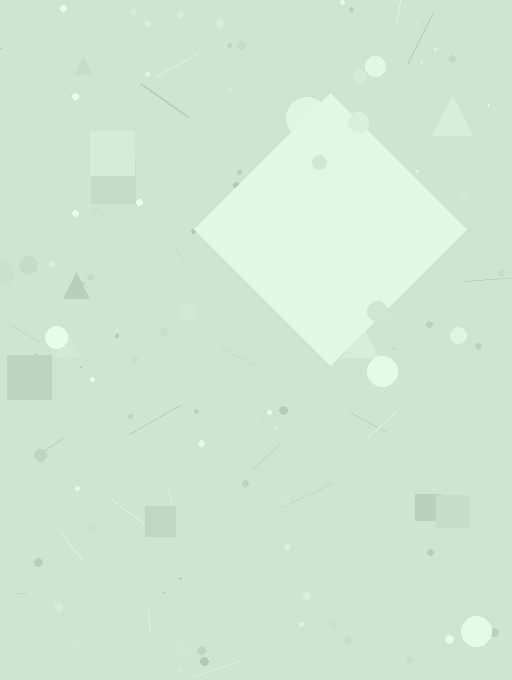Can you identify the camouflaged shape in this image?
The camouflaged shape is a diamond.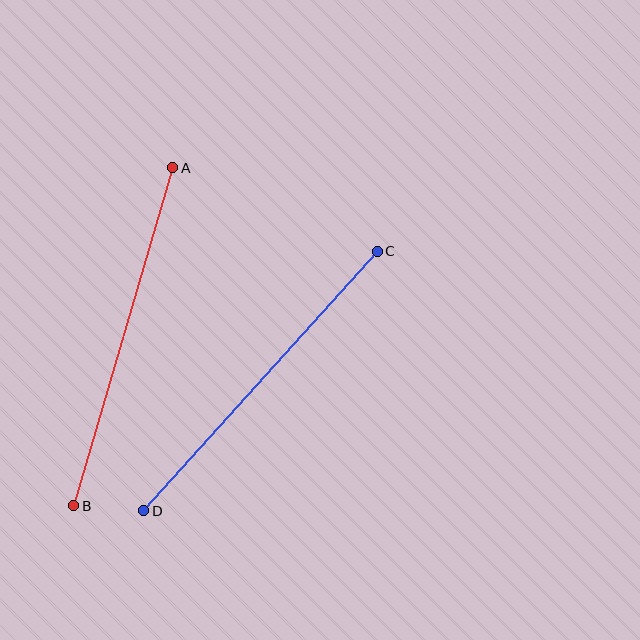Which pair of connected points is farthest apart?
Points A and B are farthest apart.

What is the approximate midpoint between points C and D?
The midpoint is at approximately (261, 381) pixels.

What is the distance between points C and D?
The distance is approximately 349 pixels.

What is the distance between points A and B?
The distance is approximately 352 pixels.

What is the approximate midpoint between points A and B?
The midpoint is at approximately (123, 337) pixels.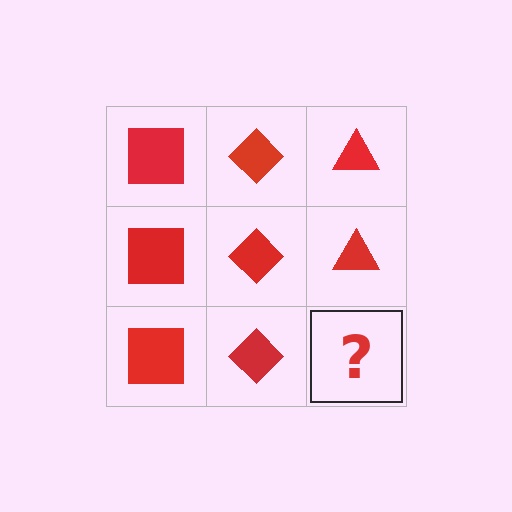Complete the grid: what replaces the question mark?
The question mark should be replaced with a red triangle.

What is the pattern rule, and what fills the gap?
The rule is that each column has a consistent shape. The gap should be filled with a red triangle.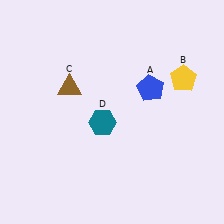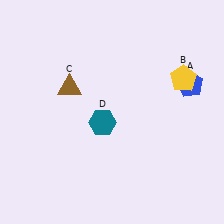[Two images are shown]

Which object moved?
The blue pentagon (A) moved right.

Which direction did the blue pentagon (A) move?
The blue pentagon (A) moved right.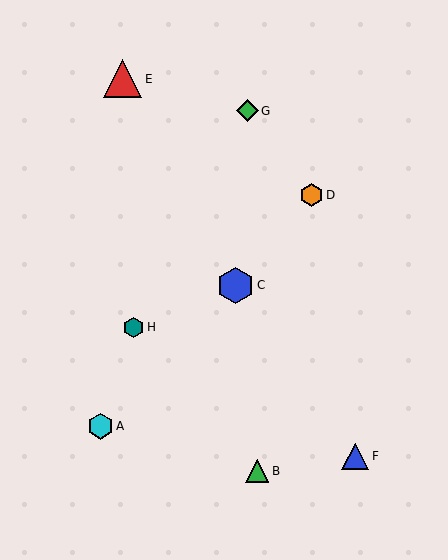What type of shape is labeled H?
Shape H is a teal hexagon.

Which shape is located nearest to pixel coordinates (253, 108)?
The green diamond (labeled G) at (247, 111) is nearest to that location.